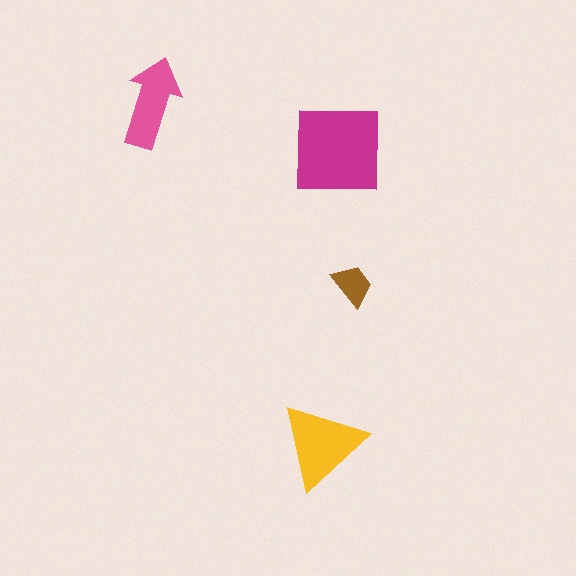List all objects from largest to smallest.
The magenta square, the yellow triangle, the pink arrow, the brown trapezoid.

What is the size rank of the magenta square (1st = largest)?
1st.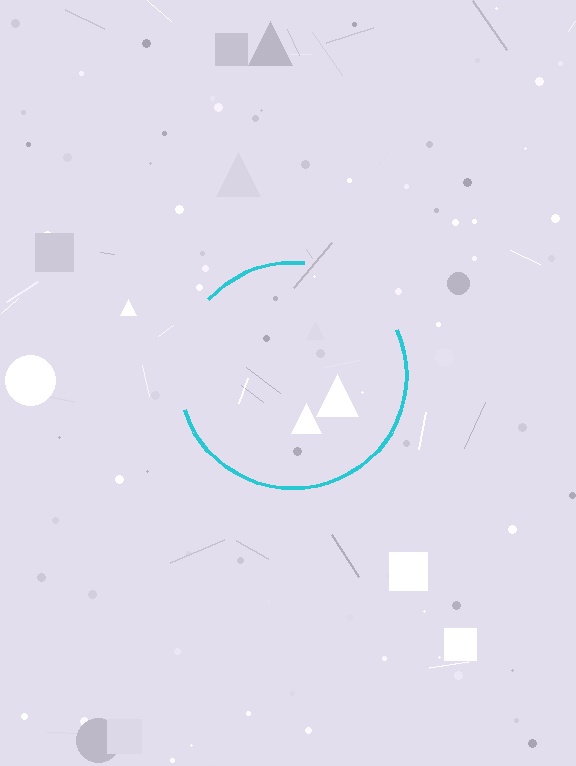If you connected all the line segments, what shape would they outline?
They would outline a circle.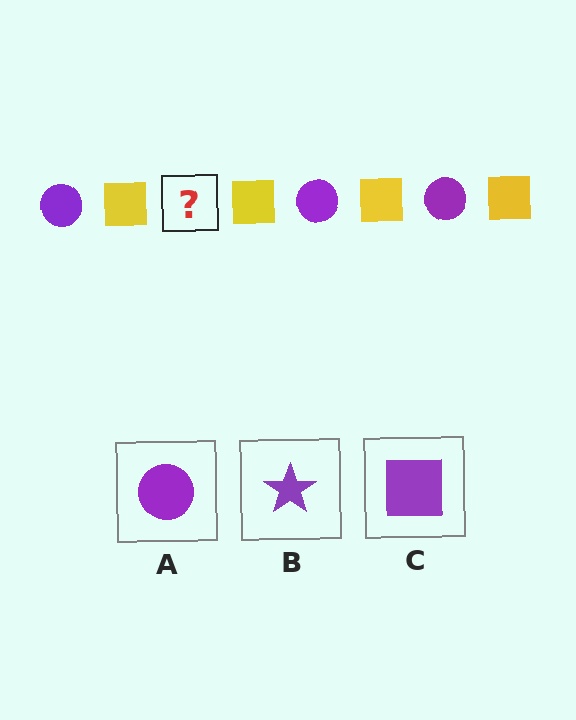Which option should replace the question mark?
Option A.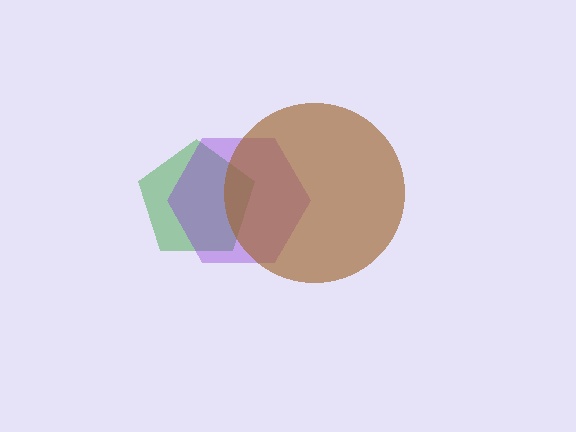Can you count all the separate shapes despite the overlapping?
Yes, there are 3 separate shapes.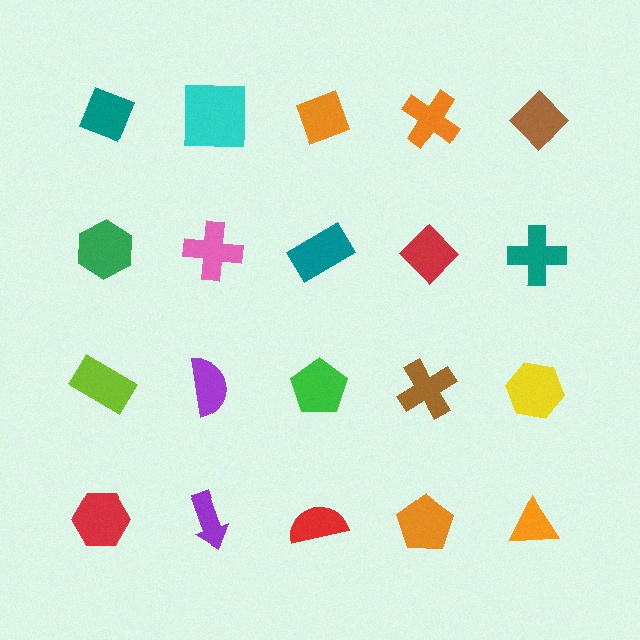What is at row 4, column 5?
An orange triangle.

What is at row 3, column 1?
A lime rectangle.